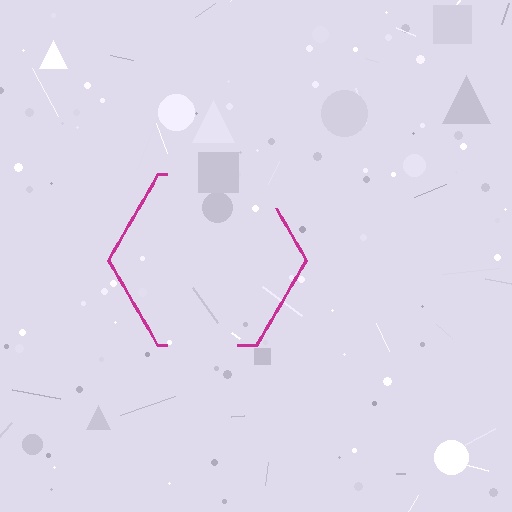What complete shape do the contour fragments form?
The contour fragments form a hexagon.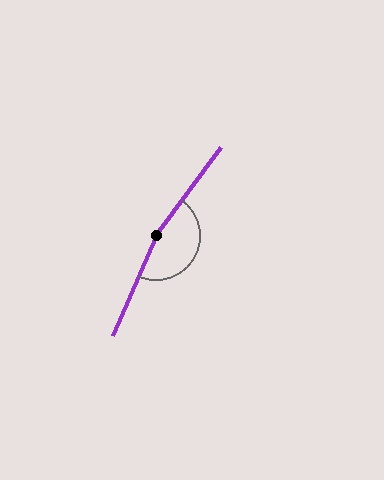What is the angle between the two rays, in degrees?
Approximately 167 degrees.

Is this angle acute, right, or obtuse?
It is obtuse.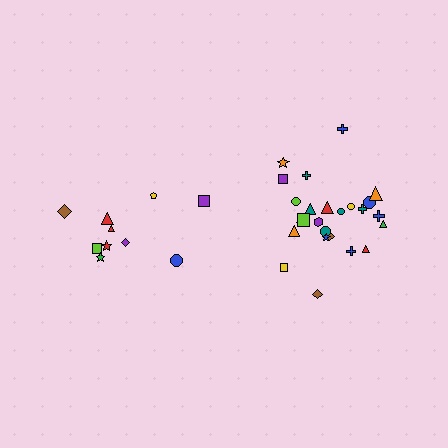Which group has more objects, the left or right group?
The right group.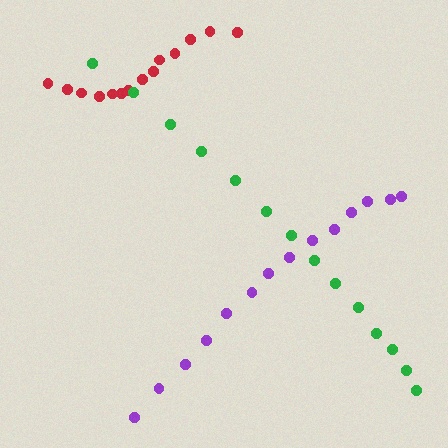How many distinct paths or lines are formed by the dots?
There are 3 distinct paths.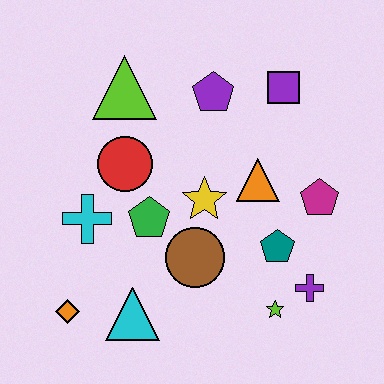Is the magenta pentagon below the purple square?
Yes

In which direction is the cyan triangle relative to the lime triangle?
The cyan triangle is below the lime triangle.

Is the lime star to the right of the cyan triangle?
Yes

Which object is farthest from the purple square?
The orange diamond is farthest from the purple square.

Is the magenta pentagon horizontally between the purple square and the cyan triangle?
No